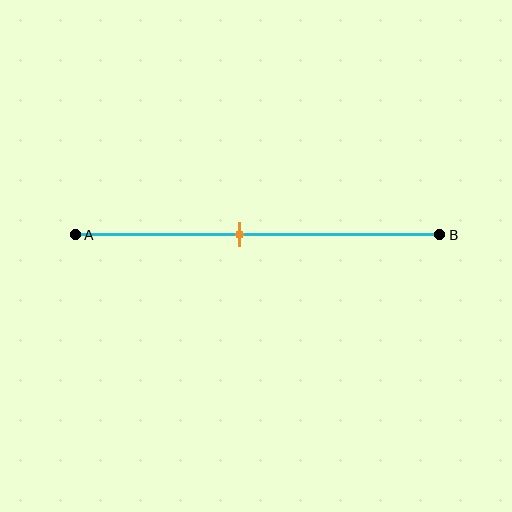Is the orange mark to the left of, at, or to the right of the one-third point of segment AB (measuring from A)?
The orange mark is to the right of the one-third point of segment AB.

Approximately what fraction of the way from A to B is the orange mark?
The orange mark is approximately 45% of the way from A to B.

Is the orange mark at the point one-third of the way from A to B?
No, the mark is at about 45% from A, not at the 33% one-third point.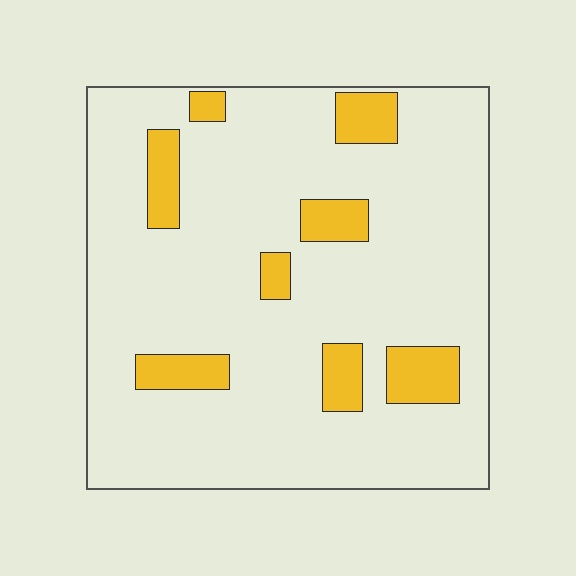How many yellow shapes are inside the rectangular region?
8.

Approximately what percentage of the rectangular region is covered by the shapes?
Approximately 15%.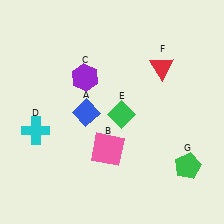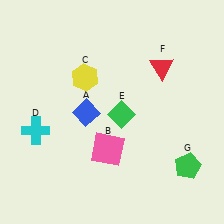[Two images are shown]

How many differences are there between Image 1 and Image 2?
There is 1 difference between the two images.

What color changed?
The hexagon (C) changed from purple in Image 1 to yellow in Image 2.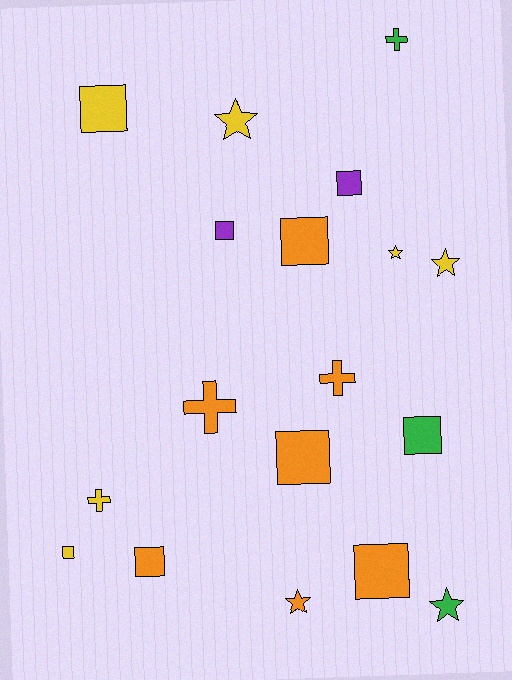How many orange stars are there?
There is 1 orange star.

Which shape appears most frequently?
Square, with 9 objects.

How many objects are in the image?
There are 18 objects.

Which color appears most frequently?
Orange, with 7 objects.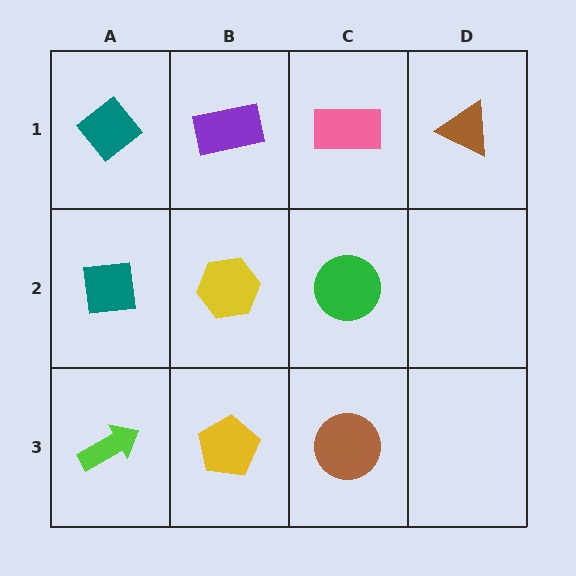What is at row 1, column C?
A pink rectangle.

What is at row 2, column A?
A teal square.